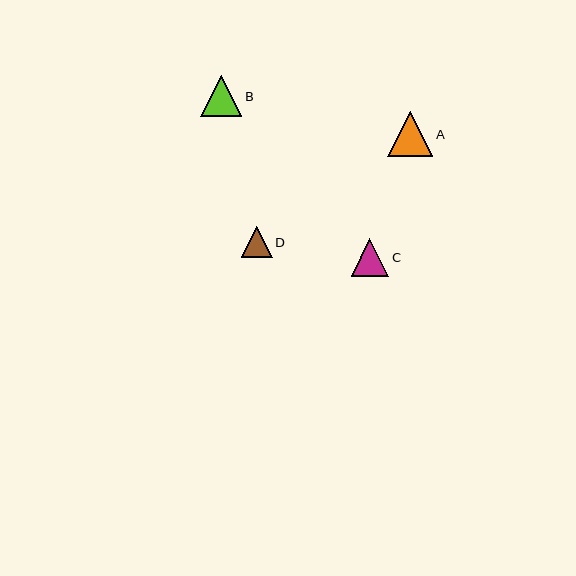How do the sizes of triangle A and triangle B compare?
Triangle A and triangle B are approximately the same size.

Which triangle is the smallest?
Triangle D is the smallest with a size of approximately 31 pixels.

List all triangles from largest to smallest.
From largest to smallest: A, B, C, D.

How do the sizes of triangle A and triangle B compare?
Triangle A and triangle B are approximately the same size.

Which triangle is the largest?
Triangle A is the largest with a size of approximately 45 pixels.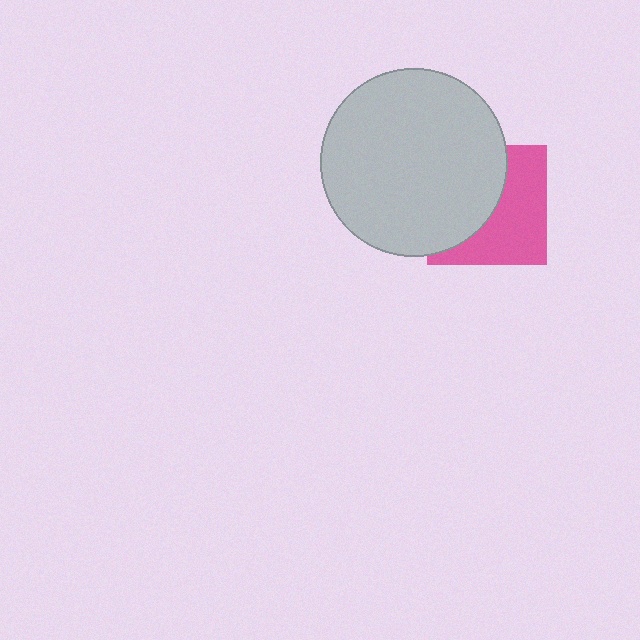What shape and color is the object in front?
The object in front is a light gray circle.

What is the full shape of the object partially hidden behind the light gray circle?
The partially hidden object is a pink square.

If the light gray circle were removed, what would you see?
You would see the complete pink square.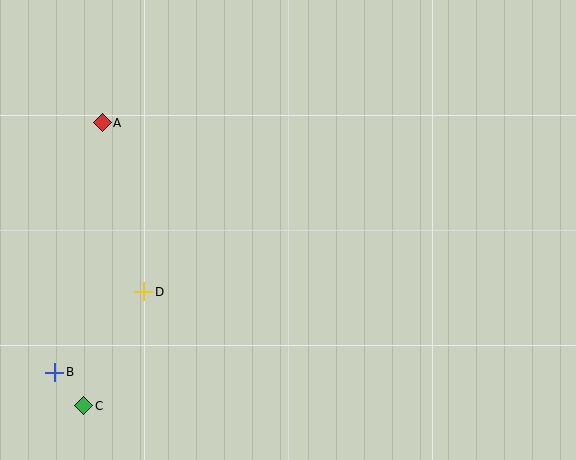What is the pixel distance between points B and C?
The distance between B and C is 44 pixels.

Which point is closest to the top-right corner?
Point A is closest to the top-right corner.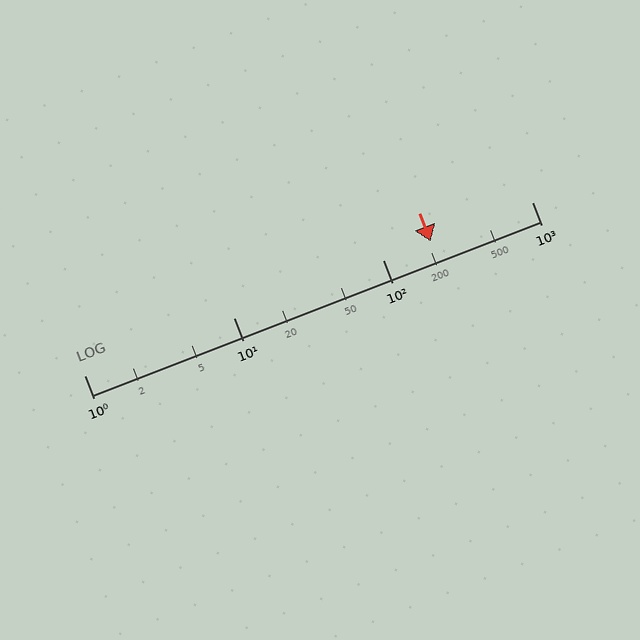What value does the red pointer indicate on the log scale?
The pointer indicates approximately 210.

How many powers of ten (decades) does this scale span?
The scale spans 3 decades, from 1 to 1000.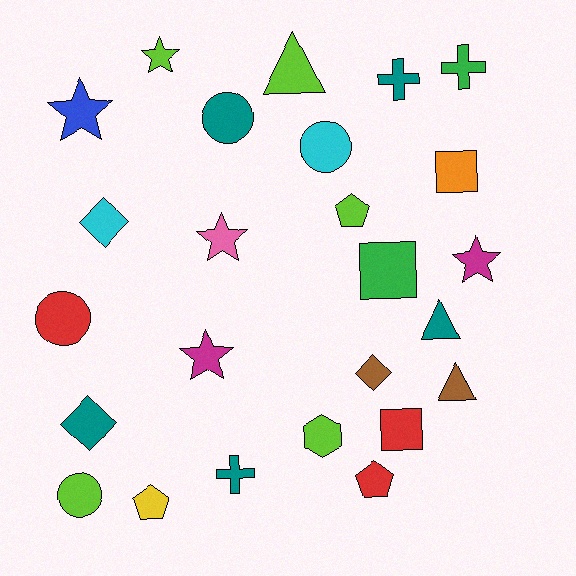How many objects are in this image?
There are 25 objects.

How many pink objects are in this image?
There is 1 pink object.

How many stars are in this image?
There are 5 stars.